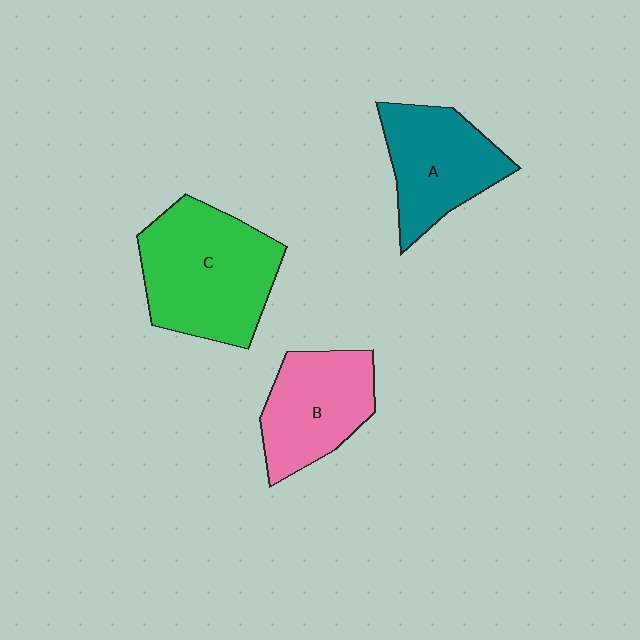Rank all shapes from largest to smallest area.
From largest to smallest: C (green), A (teal), B (pink).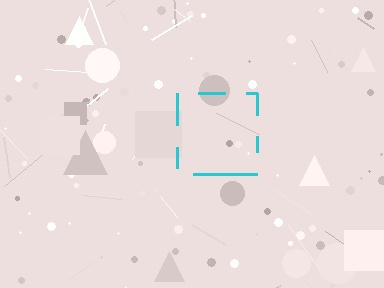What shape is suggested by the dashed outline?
The dashed outline suggests a square.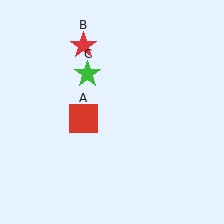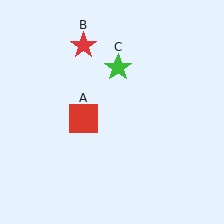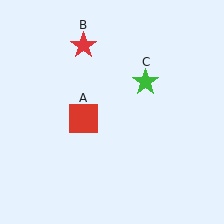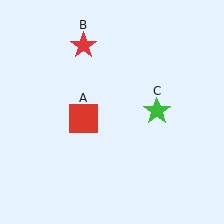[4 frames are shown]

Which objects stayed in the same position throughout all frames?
Red square (object A) and red star (object B) remained stationary.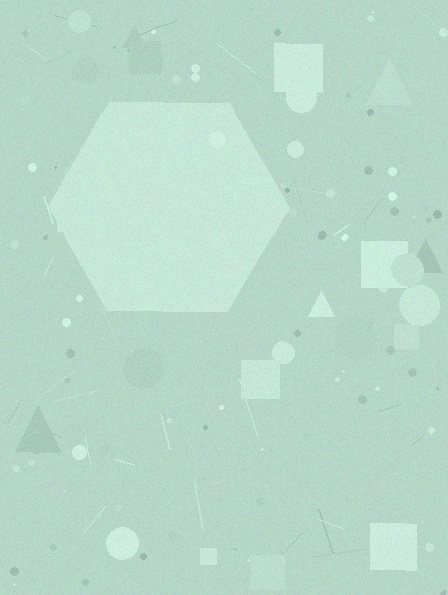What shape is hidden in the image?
A hexagon is hidden in the image.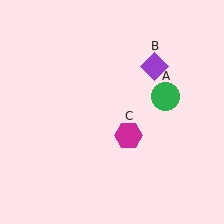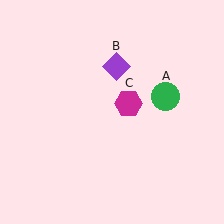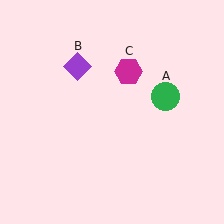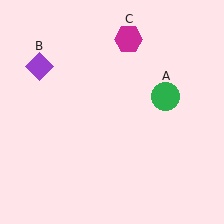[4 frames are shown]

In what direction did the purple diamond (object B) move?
The purple diamond (object B) moved left.